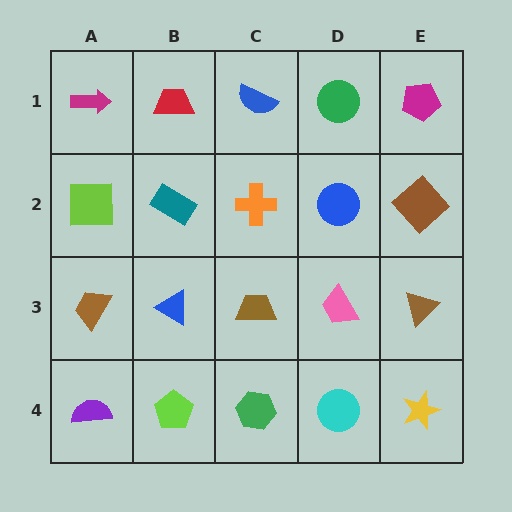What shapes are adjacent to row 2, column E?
A magenta pentagon (row 1, column E), a brown triangle (row 3, column E), a blue circle (row 2, column D).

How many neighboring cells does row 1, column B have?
3.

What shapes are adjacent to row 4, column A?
A brown trapezoid (row 3, column A), a lime pentagon (row 4, column B).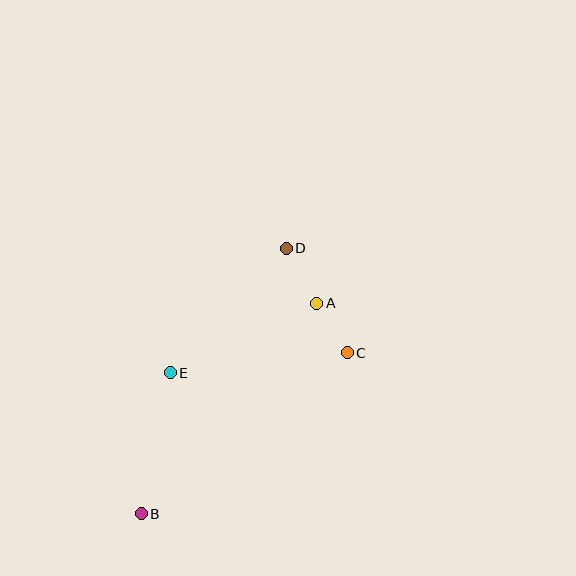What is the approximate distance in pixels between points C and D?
The distance between C and D is approximately 121 pixels.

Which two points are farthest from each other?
Points B and D are farthest from each other.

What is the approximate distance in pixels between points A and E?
The distance between A and E is approximately 162 pixels.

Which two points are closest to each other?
Points A and C are closest to each other.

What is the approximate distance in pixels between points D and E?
The distance between D and E is approximately 170 pixels.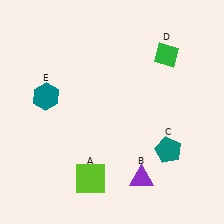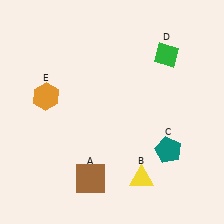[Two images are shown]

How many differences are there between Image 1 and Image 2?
There are 3 differences between the two images.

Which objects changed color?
A changed from lime to brown. B changed from purple to yellow. E changed from teal to orange.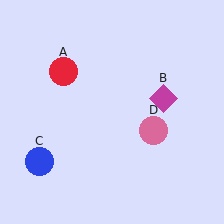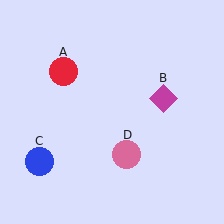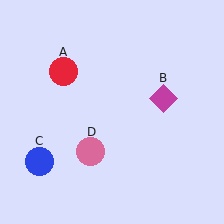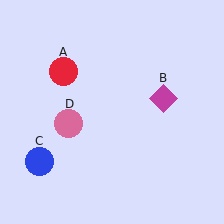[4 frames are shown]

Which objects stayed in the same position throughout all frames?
Red circle (object A) and magenta diamond (object B) and blue circle (object C) remained stationary.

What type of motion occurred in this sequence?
The pink circle (object D) rotated clockwise around the center of the scene.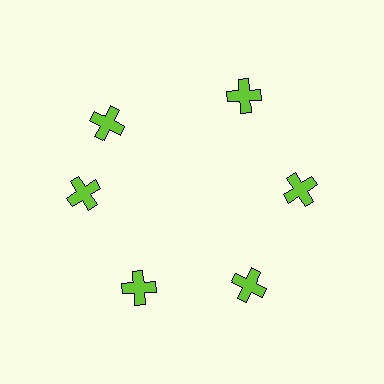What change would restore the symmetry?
The symmetry would be restored by rotating it back into even spacing with its neighbors so that all 6 crosses sit at equal angles and equal distance from the center.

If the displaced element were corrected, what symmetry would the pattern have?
It would have 6-fold rotational symmetry — the pattern would map onto itself every 60 degrees.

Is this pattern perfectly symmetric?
No. The 6 lime crosses are arranged in a ring, but one element near the 11 o'clock position is rotated out of alignment along the ring, breaking the 6-fold rotational symmetry.